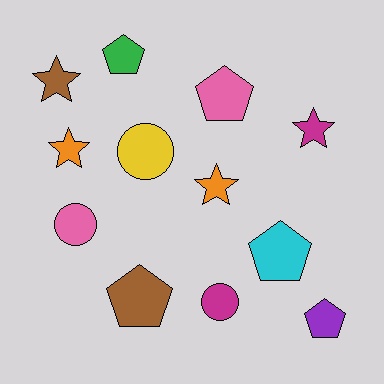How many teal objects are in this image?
There are no teal objects.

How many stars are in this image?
There are 4 stars.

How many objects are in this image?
There are 12 objects.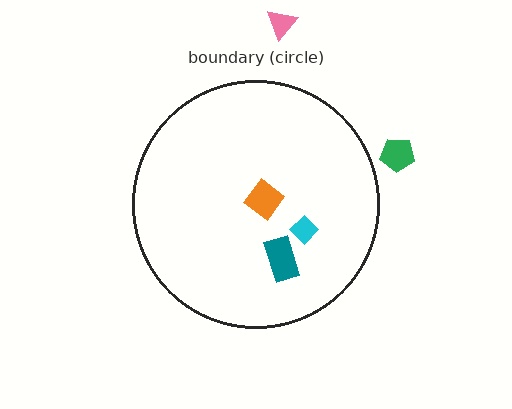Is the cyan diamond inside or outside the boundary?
Inside.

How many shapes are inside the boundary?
3 inside, 2 outside.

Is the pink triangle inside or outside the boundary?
Outside.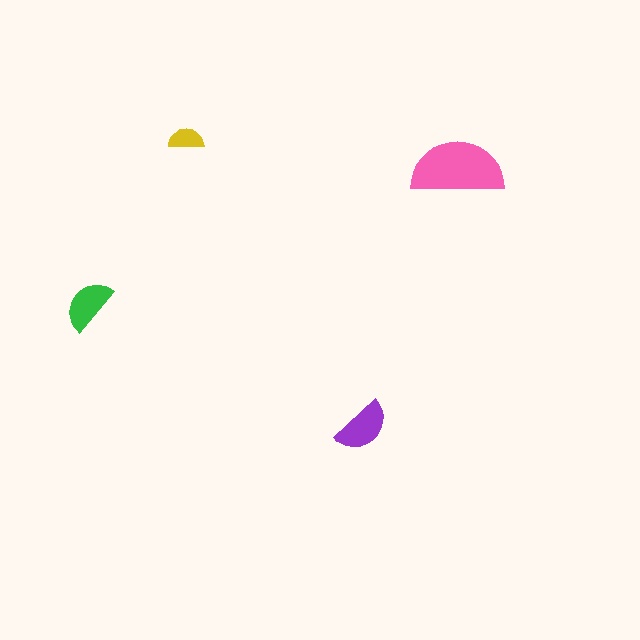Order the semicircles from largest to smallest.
the pink one, the purple one, the green one, the yellow one.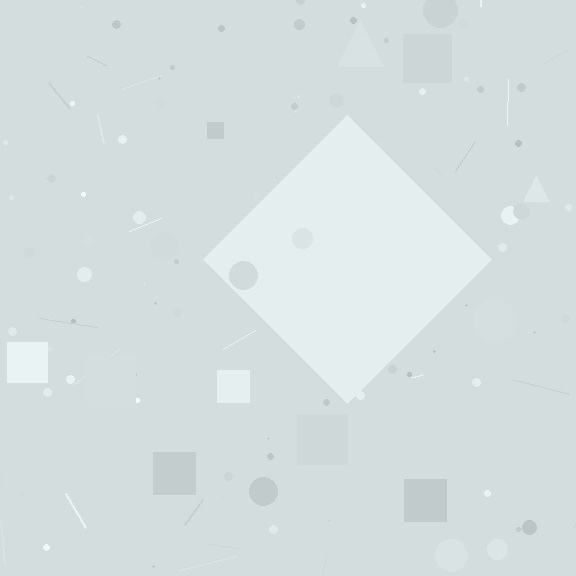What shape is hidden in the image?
A diamond is hidden in the image.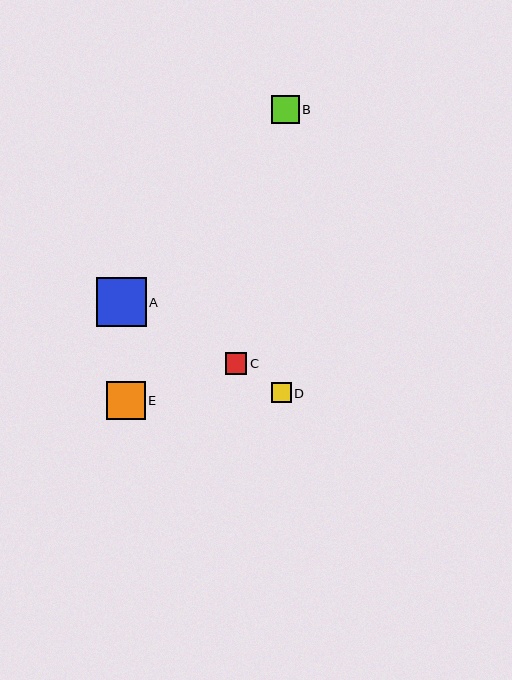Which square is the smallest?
Square D is the smallest with a size of approximately 20 pixels.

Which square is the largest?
Square A is the largest with a size of approximately 49 pixels.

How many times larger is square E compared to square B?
Square E is approximately 1.4 times the size of square B.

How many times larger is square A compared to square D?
Square A is approximately 2.4 times the size of square D.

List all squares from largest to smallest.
From largest to smallest: A, E, B, C, D.